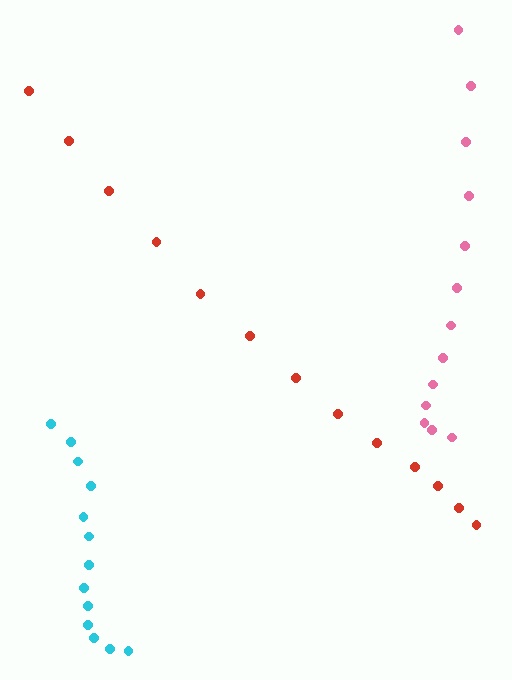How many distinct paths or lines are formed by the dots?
There are 3 distinct paths.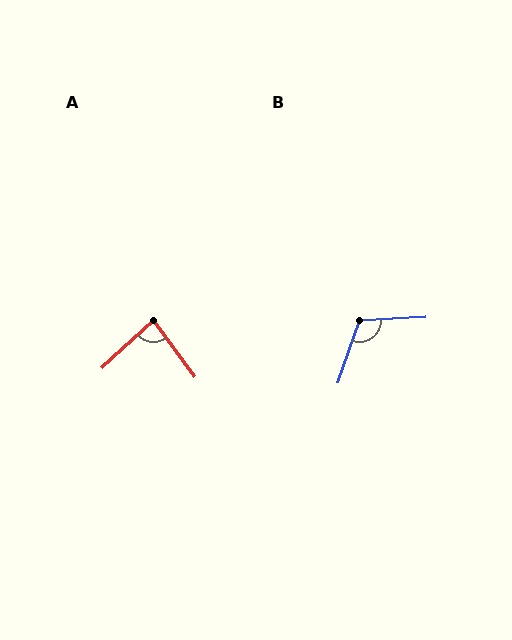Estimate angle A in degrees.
Approximately 83 degrees.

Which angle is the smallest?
A, at approximately 83 degrees.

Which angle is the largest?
B, at approximately 112 degrees.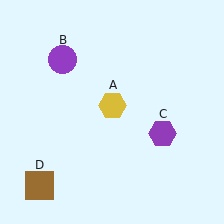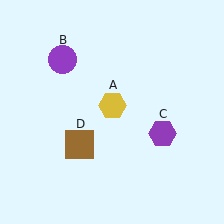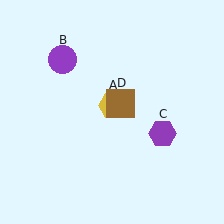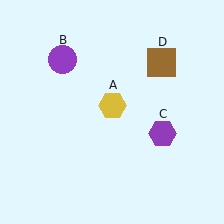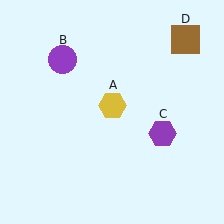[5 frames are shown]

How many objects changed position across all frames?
1 object changed position: brown square (object D).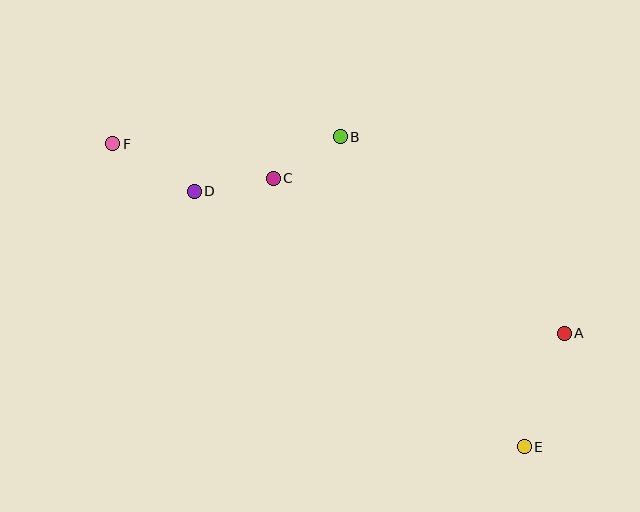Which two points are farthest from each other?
Points E and F are farthest from each other.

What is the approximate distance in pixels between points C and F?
The distance between C and F is approximately 164 pixels.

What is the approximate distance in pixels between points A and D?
The distance between A and D is approximately 397 pixels.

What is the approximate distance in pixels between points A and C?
The distance between A and C is approximately 330 pixels.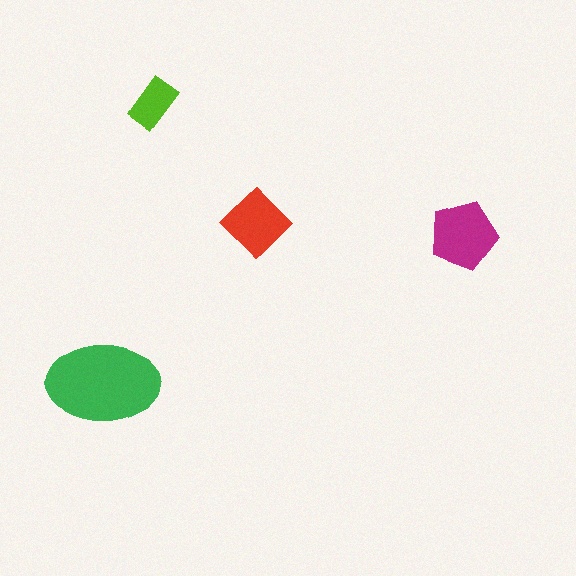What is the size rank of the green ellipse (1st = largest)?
1st.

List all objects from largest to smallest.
The green ellipse, the magenta pentagon, the red diamond, the lime rectangle.